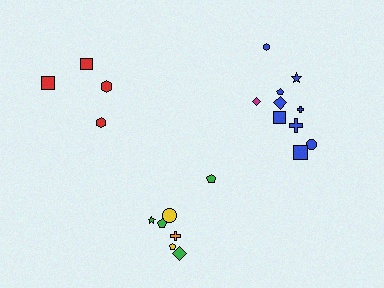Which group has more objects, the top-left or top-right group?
The top-right group.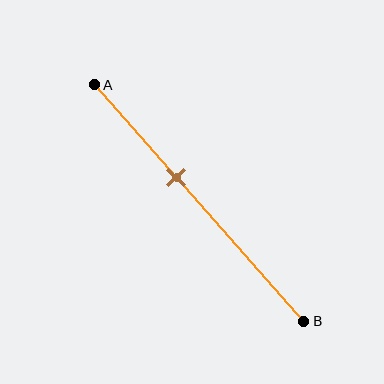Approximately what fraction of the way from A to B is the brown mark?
The brown mark is approximately 40% of the way from A to B.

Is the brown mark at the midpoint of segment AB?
No, the mark is at about 40% from A, not at the 50% midpoint.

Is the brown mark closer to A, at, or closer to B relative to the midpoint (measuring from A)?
The brown mark is closer to point A than the midpoint of segment AB.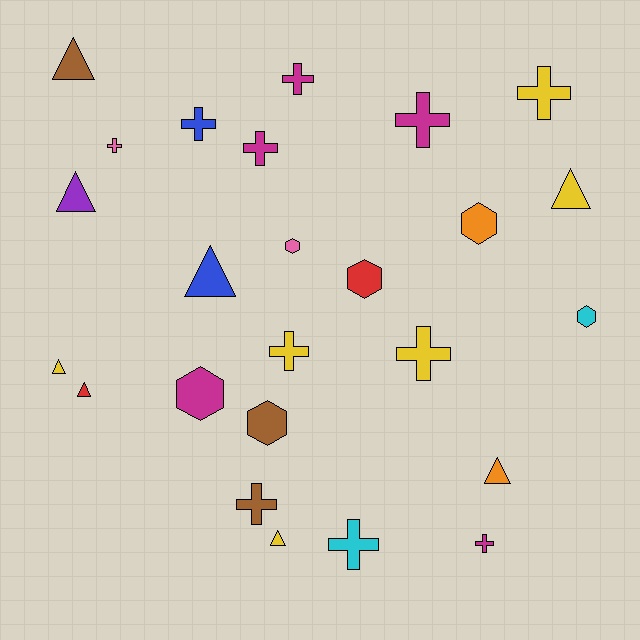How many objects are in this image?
There are 25 objects.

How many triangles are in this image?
There are 8 triangles.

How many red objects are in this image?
There are 2 red objects.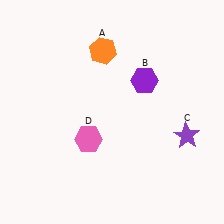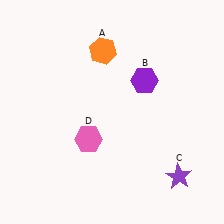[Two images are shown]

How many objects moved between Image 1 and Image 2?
1 object moved between the two images.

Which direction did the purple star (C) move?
The purple star (C) moved down.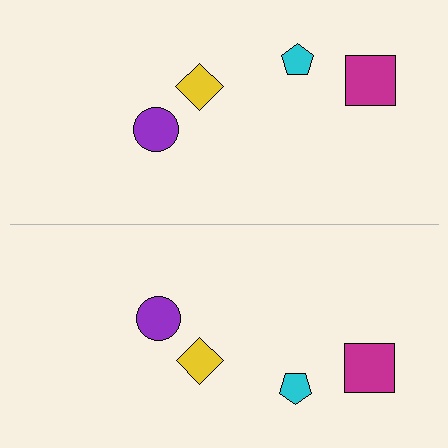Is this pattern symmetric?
Yes, this pattern has bilateral (reflection) symmetry.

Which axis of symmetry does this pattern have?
The pattern has a horizontal axis of symmetry running through the center of the image.